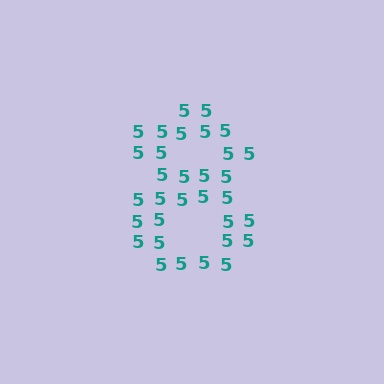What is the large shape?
The large shape is the digit 8.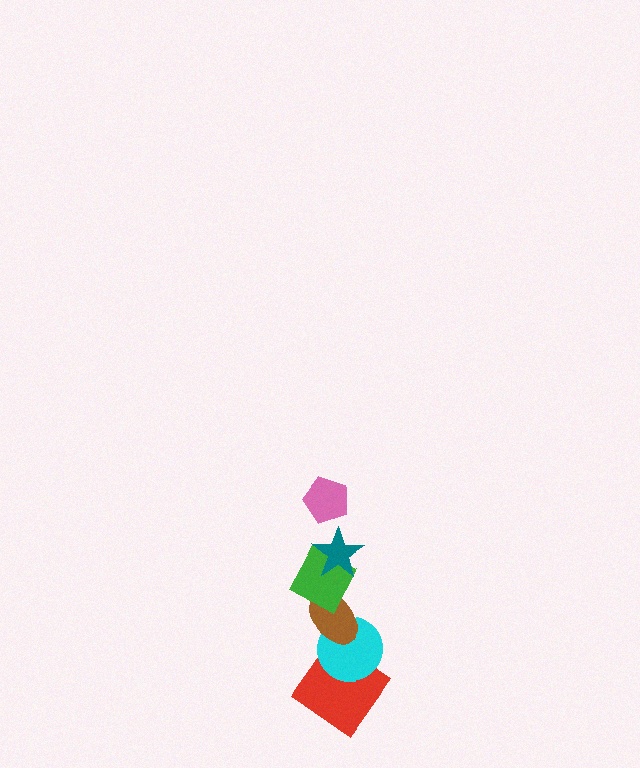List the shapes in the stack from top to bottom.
From top to bottom: the pink pentagon, the teal star, the green square, the brown ellipse, the cyan circle, the red diamond.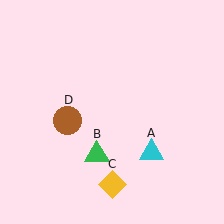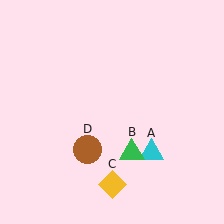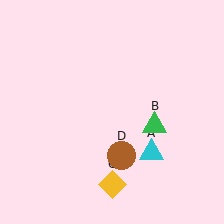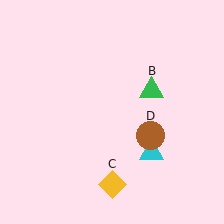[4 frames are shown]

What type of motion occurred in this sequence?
The green triangle (object B), brown circle (object D) rotated counterclockwise around the center of the scene.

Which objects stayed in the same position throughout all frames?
Cyan triangle (object A) and yellow diamond (object C) remained stationary.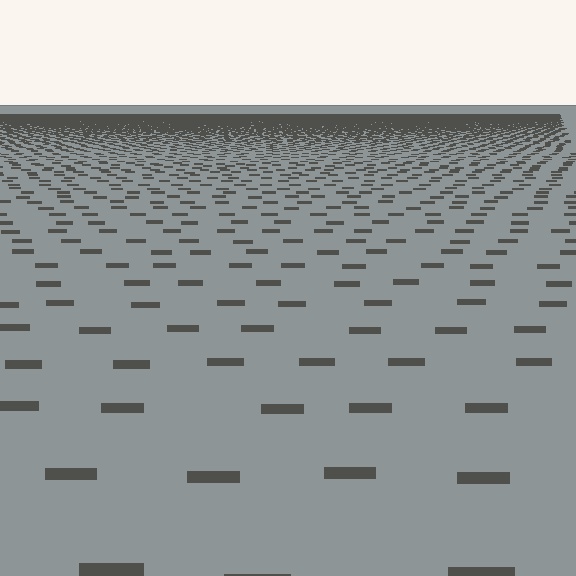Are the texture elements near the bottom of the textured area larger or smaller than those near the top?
Larger. Near the bottom, elements are closer to the viewer and appear at a bigger on-screen size.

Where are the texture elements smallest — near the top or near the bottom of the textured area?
Near the top.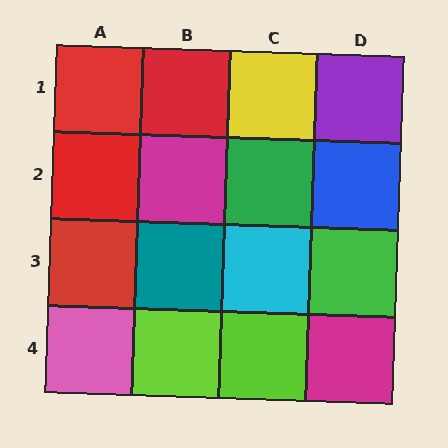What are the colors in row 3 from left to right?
Red, teal, cyan, green.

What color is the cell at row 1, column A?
Red.